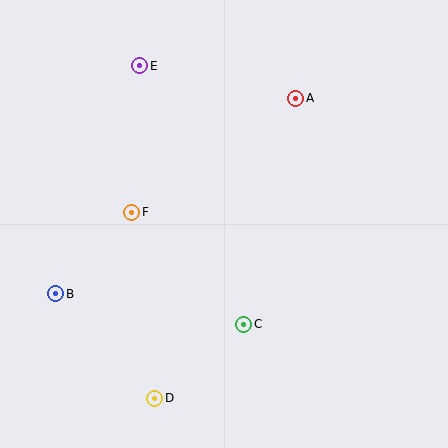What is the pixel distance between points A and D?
The distance between A and D is 332 pixels.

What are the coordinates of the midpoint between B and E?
The midpoint between B and E is at (98, 180).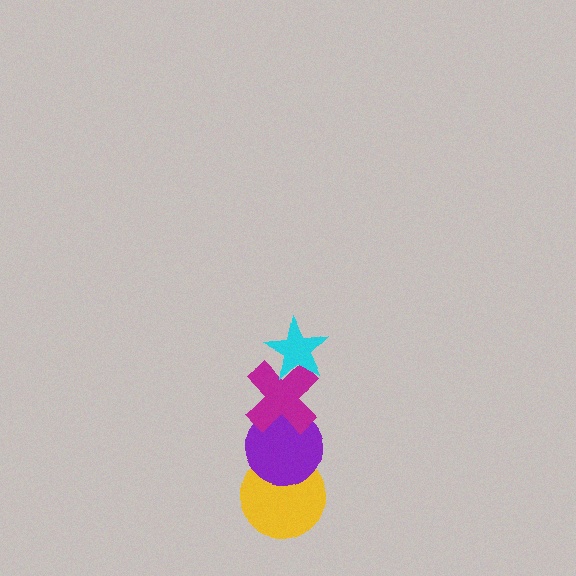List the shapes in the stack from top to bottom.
From top to bottom: the cyan star, the magenta cross, the purple circle, the yellow circle.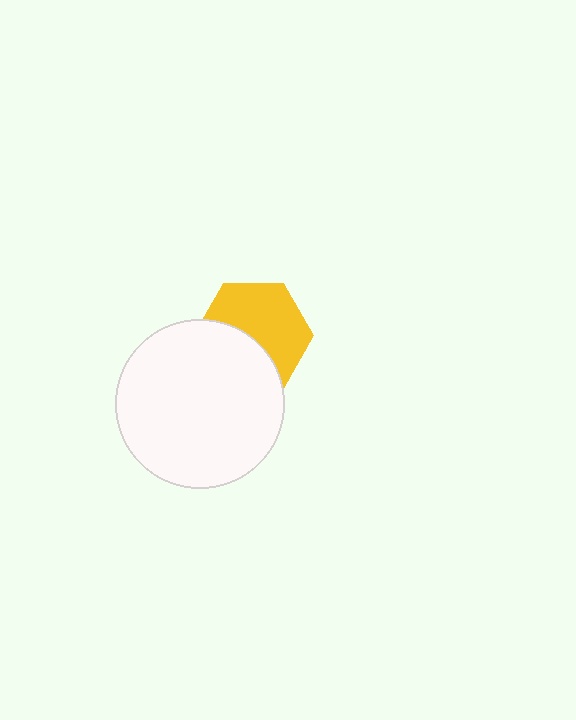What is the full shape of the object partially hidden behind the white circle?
The partially hidden object is a yellow hexagon.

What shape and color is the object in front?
The object in front is a white circle.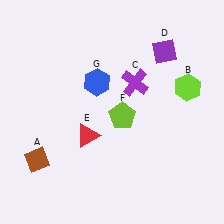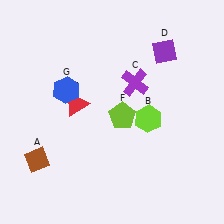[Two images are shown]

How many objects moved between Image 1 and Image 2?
3 objects moved between the two images.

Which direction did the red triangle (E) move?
The red triangle (E) moved up.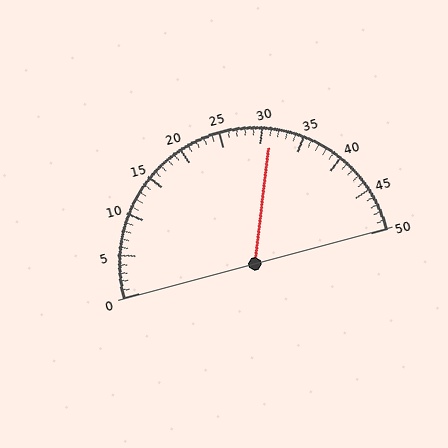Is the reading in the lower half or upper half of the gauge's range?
The reading is in the upper half of the range (0 to 50).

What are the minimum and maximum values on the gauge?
The gauge ranges from 0 to 50.